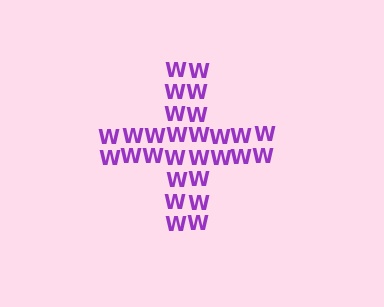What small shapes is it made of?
It is made of small letter W's.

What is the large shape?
The large shape is a cross.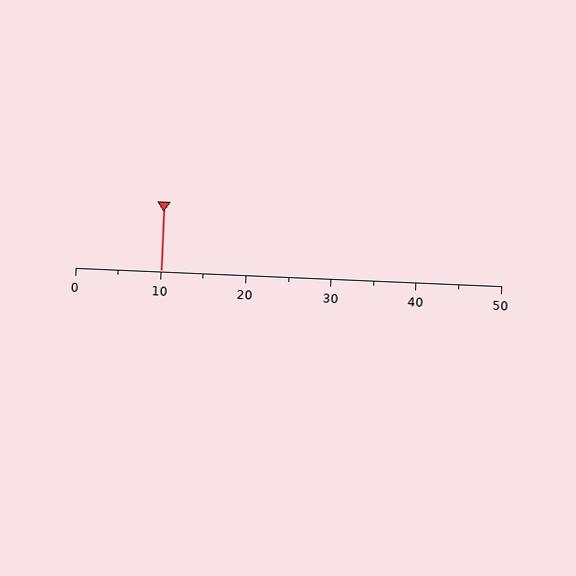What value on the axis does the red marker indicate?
The marker indicates approximately 10.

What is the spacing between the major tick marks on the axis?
The major ticks are spaced 10 apart.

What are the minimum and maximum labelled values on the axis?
The axis runs from 0 to 50.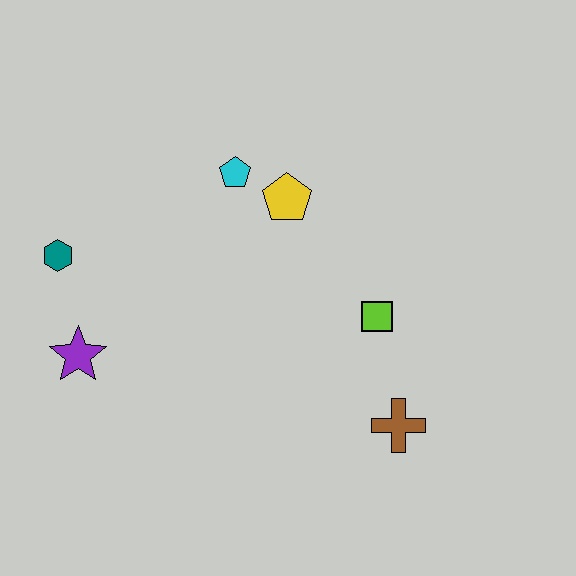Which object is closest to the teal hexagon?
The purple star is closest to the teal hexagon.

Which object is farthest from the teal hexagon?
The brown cross is farthest from the teal hexagon.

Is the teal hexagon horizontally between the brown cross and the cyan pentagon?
No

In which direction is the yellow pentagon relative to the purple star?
The yellow pentagon is to the right of the purple star.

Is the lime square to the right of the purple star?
Yes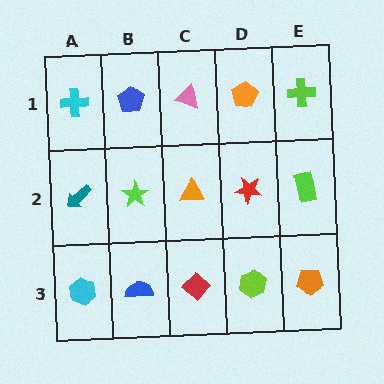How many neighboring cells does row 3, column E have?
2.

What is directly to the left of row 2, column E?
A red star.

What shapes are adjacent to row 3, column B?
A lime star (row 2, column B), a cyan hexagon (row 3, column A), a red diamond (row 3, column C).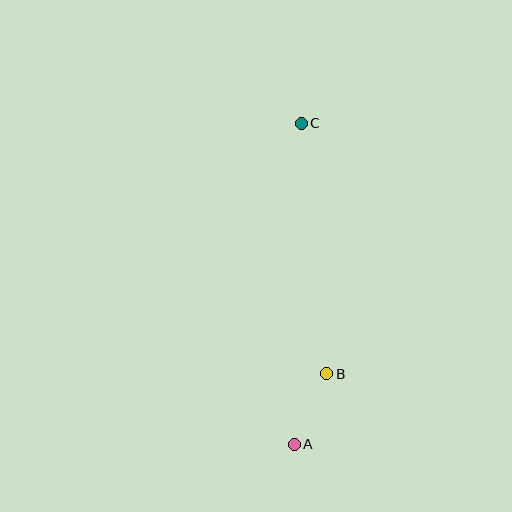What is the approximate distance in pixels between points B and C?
The distance between B and C is approximately 252 pixels.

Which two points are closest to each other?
Points A and B are closest to each other.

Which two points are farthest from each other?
Points A and C are farthest from each other.